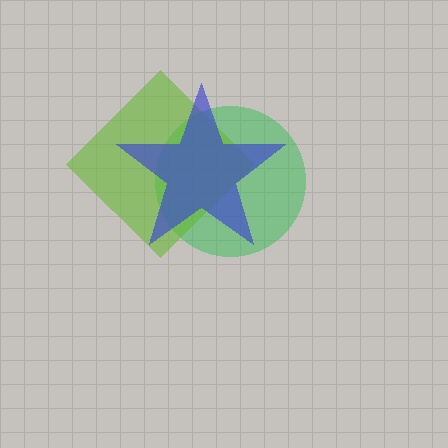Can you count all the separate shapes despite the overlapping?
Yes, there are 3 separate shapes.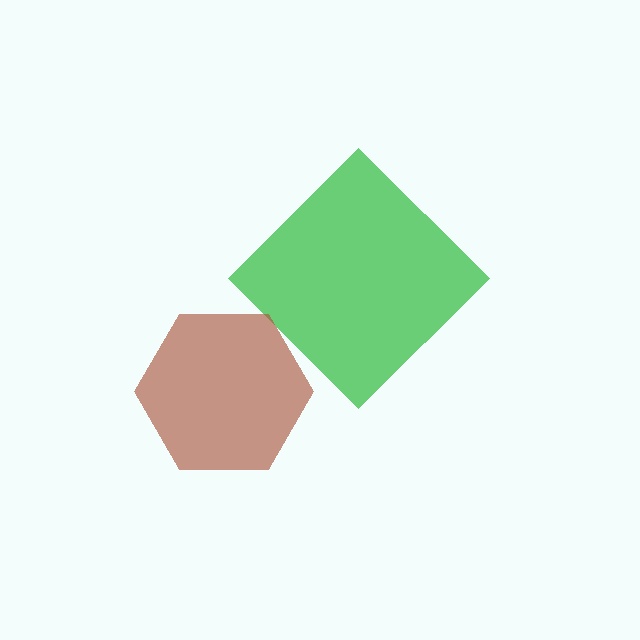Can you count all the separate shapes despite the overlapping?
Yes, there are 2 separate shapes.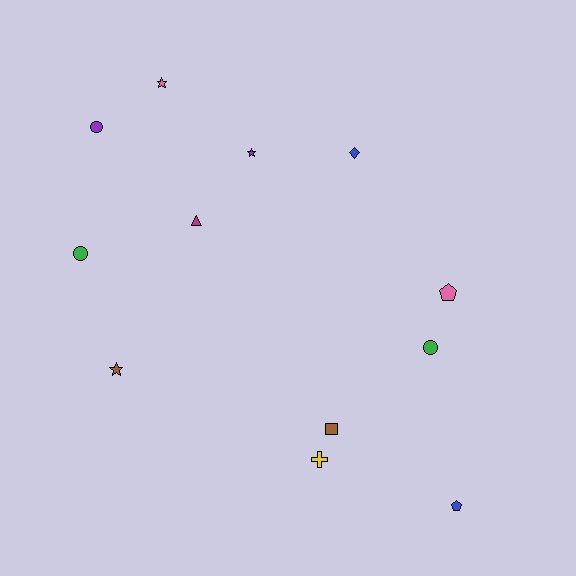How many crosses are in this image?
There is 1 cross.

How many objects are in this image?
There are 12 objects.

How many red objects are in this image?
There are no red objects.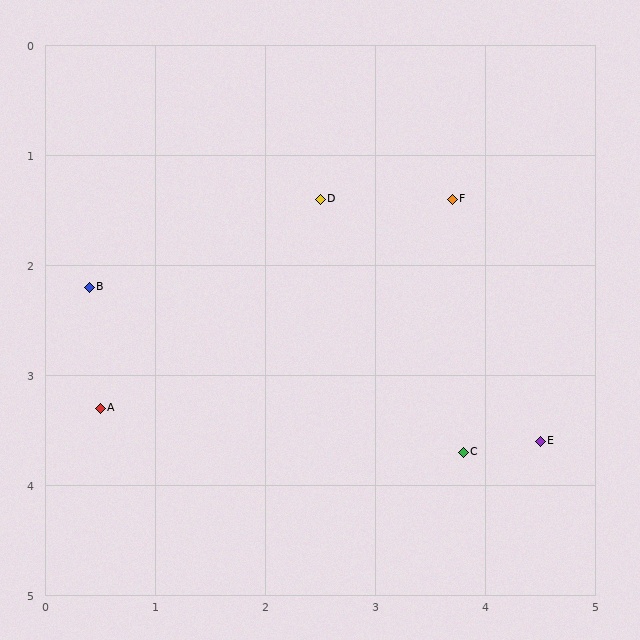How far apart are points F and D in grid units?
Points F and D are about 1.2 grid units apart.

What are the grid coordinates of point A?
Point A is at approximately (0.5, 3.3).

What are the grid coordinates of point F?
Point F is at approximately (3.7, 1.4).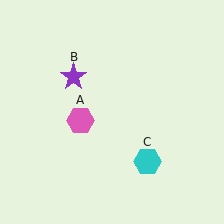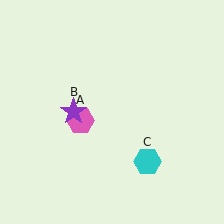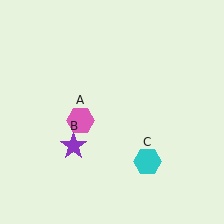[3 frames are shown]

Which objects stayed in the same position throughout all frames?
Pink hexagon (object A) and cyan hexagon (object C) remained stationary.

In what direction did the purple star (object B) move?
The purple star (object B) moved down.